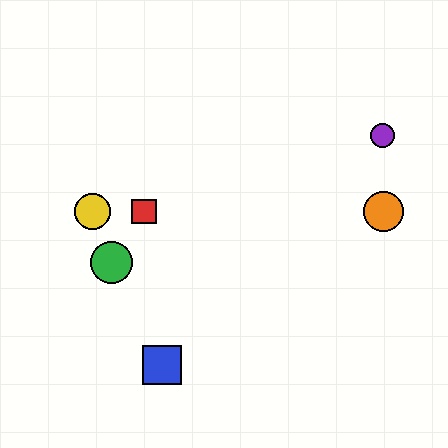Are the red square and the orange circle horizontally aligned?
Yes, both are at y≈212.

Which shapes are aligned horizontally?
The red square, the yellow circle, the orange circle are aligned horizontally.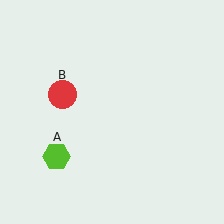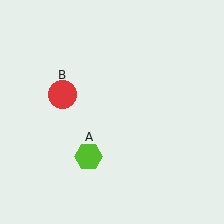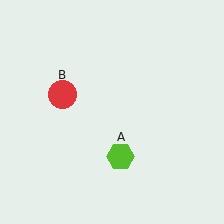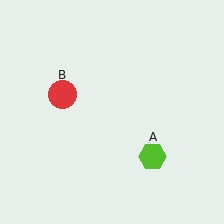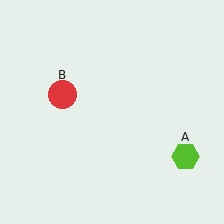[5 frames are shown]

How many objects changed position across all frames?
1 object changed position: lime hexagon (object A).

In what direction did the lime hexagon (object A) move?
The lime hexagon (object A) moved right.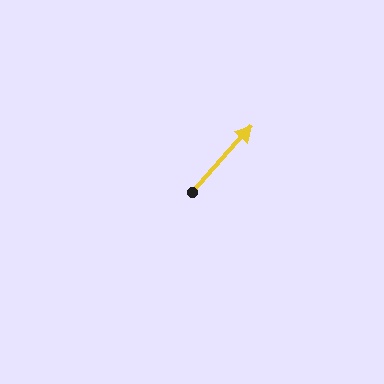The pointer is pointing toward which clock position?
Roughly 1 o'clock.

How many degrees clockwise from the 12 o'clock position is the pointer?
Approximately 42 degrees.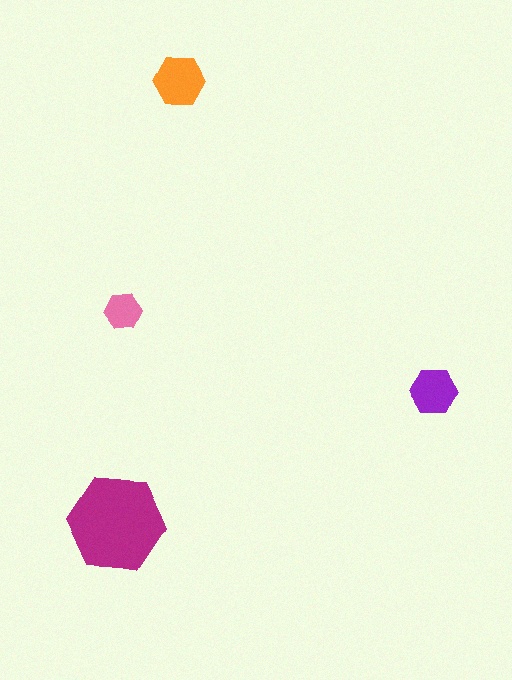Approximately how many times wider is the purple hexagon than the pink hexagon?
About 1.5 times wider.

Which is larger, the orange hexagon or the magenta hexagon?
The magenta one.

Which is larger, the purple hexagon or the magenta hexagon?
The magenta one.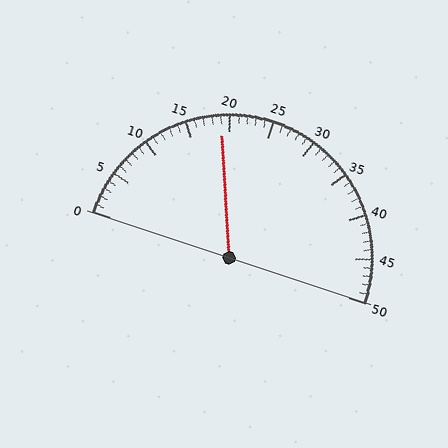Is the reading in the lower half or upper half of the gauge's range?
The reading is in the lower half of the range (0 to 50).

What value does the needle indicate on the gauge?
The needle indicates approximately 19.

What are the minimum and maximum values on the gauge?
The gauge ranges from 0 to 50.